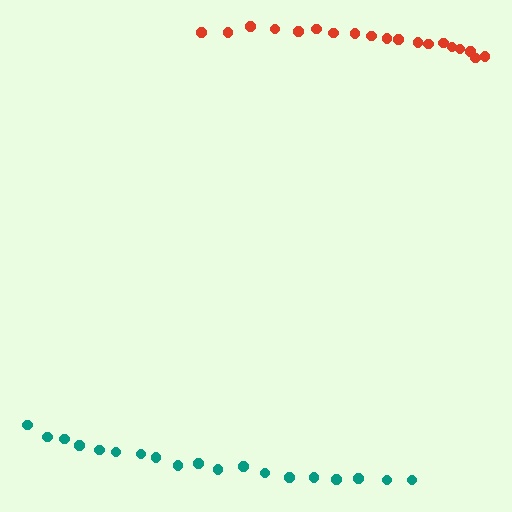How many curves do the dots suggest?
There are 2 distinct paths.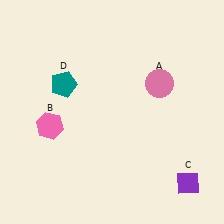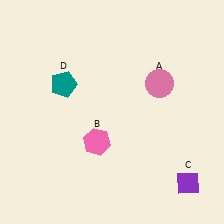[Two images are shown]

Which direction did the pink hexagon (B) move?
The pink hexagon (B) moved right.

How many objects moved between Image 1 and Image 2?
1 object moved between the two images.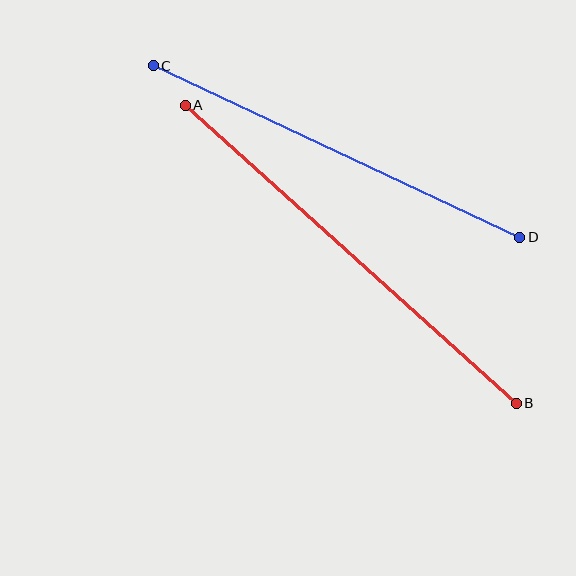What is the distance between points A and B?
The distance is approximately 445 pixels.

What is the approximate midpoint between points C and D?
The midpoint is at approximately (336, 152) pixels.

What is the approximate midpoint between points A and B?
The midpoint is at approximately (351, 254) pixels.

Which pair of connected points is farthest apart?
Points A and B are farthest apart.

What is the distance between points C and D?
The distance is approximately 405 pixels.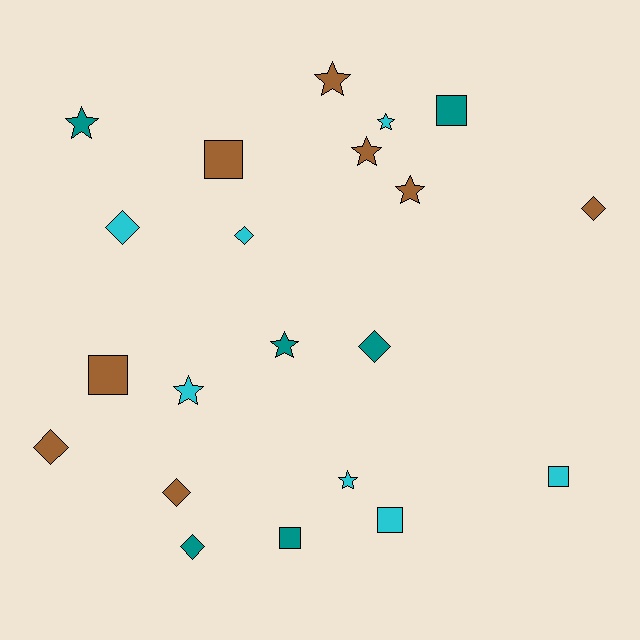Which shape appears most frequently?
Star, with 8 objects.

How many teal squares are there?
There are 2 teal squares.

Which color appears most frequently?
Brown, with 8 objects.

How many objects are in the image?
There are 21 objects.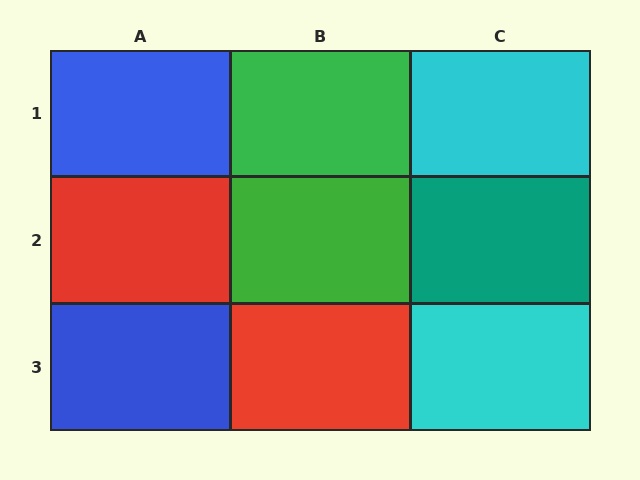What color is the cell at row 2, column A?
Red.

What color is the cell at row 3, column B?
Red.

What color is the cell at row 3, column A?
Blue.